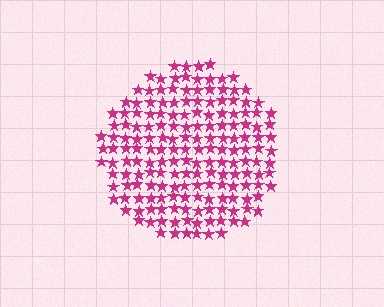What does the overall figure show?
The overall figure shows a circle.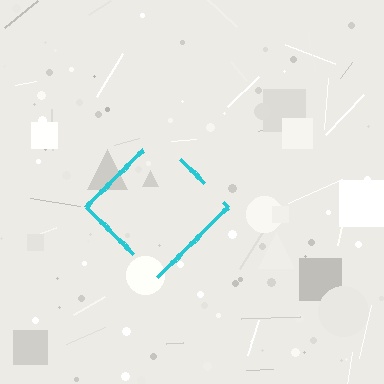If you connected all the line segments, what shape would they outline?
They would outline a diamond.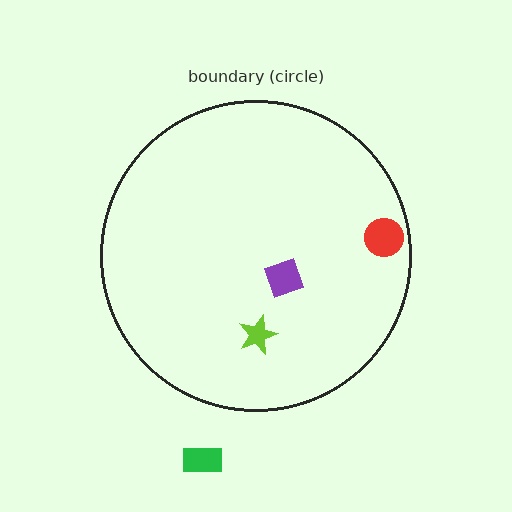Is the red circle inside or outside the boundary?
Inside.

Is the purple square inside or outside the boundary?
Inside.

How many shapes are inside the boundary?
3 inside, 1 outside.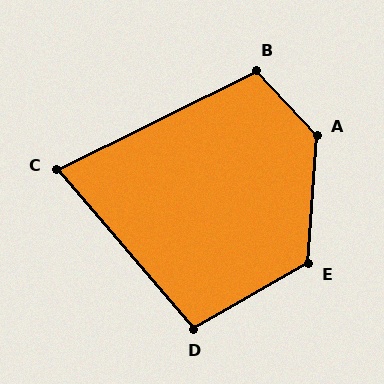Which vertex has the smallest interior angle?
C, at approximately 76 degrees.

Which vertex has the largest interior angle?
A, at approximately 133 degrees.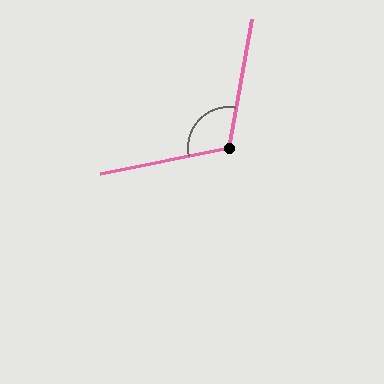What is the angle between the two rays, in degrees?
Approximately 111 degrees.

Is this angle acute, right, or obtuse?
It is obtuse.